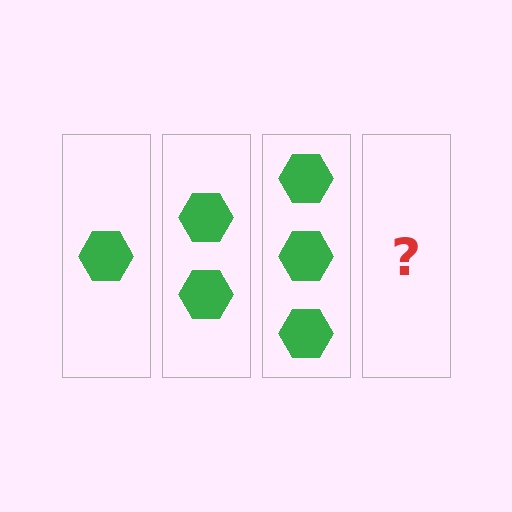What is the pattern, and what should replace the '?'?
The pattern is that each step adds one more hexagon. The '?' should be 4 hexagons.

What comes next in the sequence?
The next element should be 4 hexagons.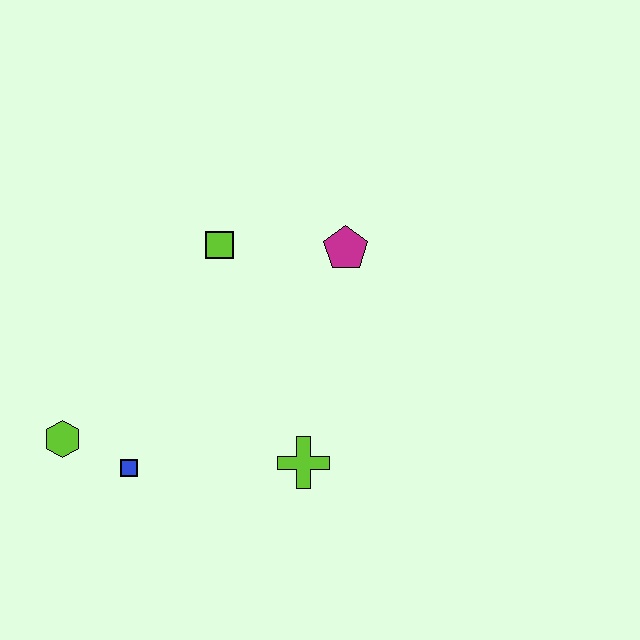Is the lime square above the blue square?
Yes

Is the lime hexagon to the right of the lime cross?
No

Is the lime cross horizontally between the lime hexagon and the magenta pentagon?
Yes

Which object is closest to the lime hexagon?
The blue square is closest to the lime hexagon.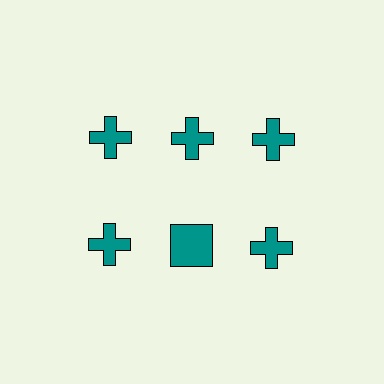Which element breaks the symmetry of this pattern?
The teal square in the second row, second from left column breaks the symmetry. All other shapes are teal crosses.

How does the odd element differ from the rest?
It has a different shape: square instead of cross.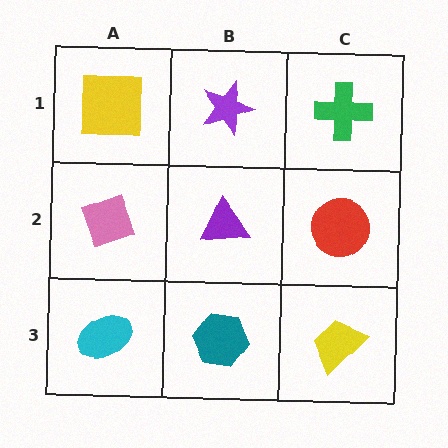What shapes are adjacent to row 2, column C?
A green cross (row 1, column C), a yellow trapezoid (row 3, column C), a purple triangle (row 2, column B).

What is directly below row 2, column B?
A teal hexagon.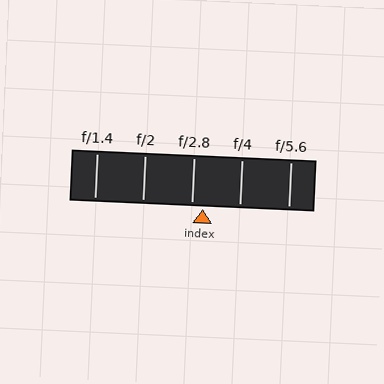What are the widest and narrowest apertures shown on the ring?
The widest aperture shown is f/1.4 and the narrowest is f/5.6.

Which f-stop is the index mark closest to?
The index mark is closest to f/2.8.